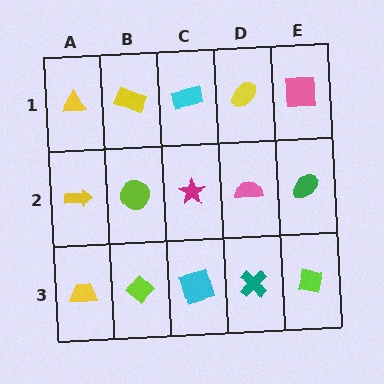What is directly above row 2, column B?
A yellow rectangle.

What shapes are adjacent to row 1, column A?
A yellow arrow (row 2, column A), a yellow rectangle (row 1, column B).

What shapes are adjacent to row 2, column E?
A pink square (row 1, column E), a lime square (row 3, column E), a pink semicircle (row 2, column D).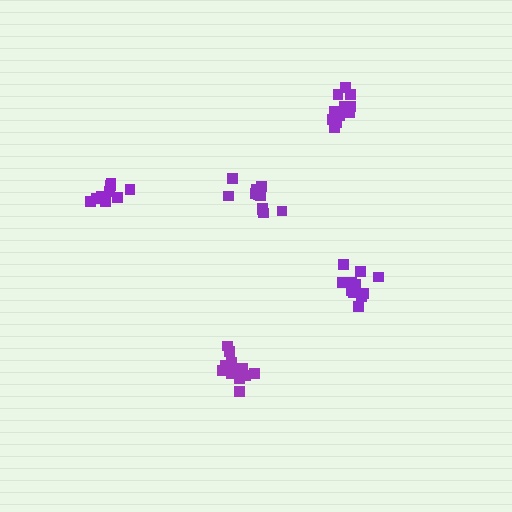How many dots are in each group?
Group 1: 14 dots, Group 2: 11 dots, Group 3: 11 dots, Group 4: 14 dots, Group 5: 11 dots (61 total).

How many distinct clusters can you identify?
There are 5 distinct clusters.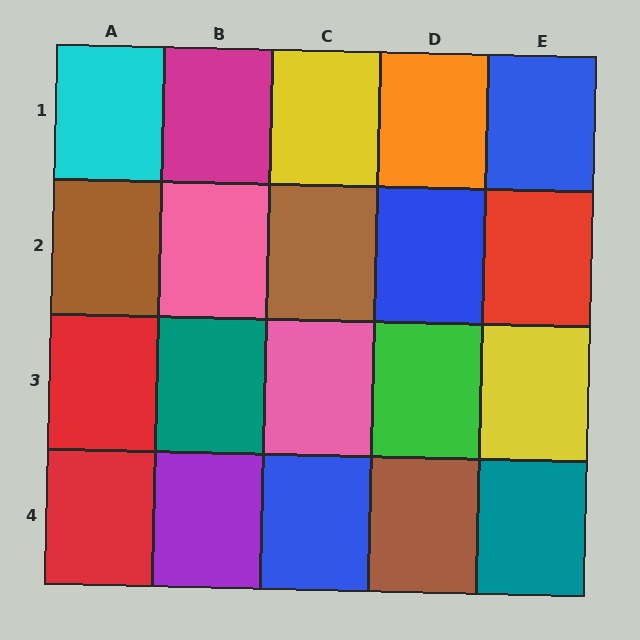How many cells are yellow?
2 cells are yellow.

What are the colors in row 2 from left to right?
Brown, pink, brown, blue, red.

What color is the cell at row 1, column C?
Yellow.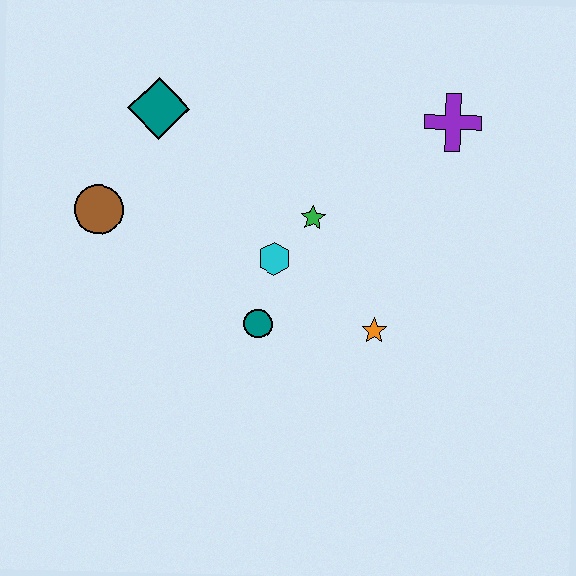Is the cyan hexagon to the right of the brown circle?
Yes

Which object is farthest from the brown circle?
The purple cross is farthest from the brown circle.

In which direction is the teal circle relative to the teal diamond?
The teal circle is below the teal diamond.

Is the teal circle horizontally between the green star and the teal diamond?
Yes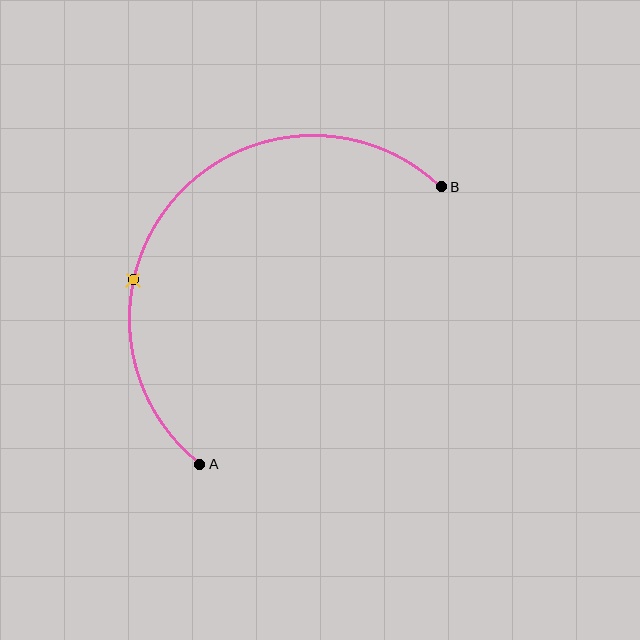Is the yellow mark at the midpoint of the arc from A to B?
No. The yellow mark lies on the arc but is closer to endpoint A. The arc midpoint would be at the point on the curve equidistant along the arc from both A and B.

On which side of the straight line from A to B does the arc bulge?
The arc bulges above and to the left of the straight line connecting A and B.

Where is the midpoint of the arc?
The arc midpoint is the point on the curve farthest from the straight line joining A and B. It sits above and to the left of that line.